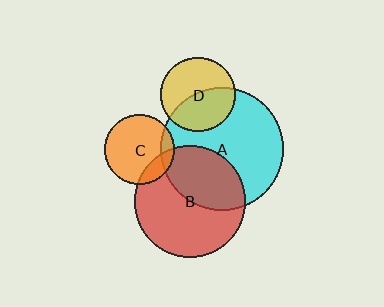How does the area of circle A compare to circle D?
Approximately 2.7 times.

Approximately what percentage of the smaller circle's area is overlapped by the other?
Approximately 15%.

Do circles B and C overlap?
Yes.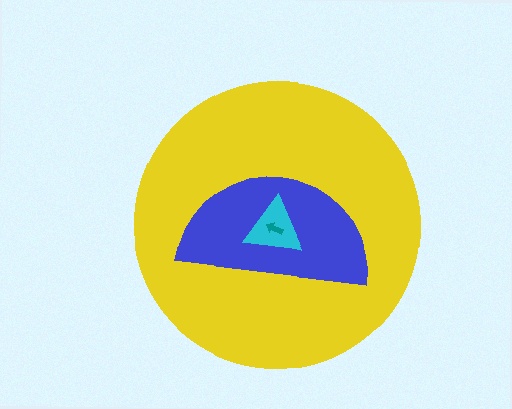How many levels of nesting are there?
4.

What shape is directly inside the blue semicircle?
The cyan triangle.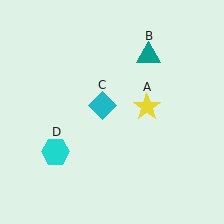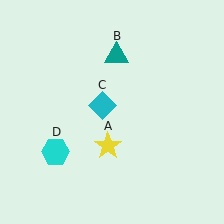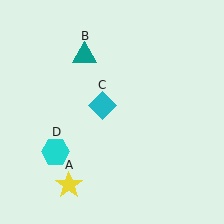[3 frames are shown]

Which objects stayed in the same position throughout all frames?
Cyan diamond (object C) and cyan hexagon (object D) remained stationary.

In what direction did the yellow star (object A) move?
The yellow star (object A) moved down and to the left.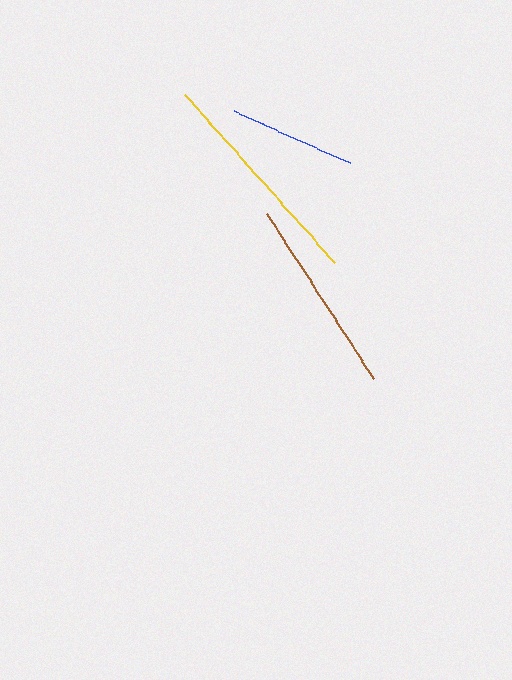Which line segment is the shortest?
The blue line is the shortest at approximately 127 pixels.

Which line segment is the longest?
The yellow line is the longest at approximately 225 pixels.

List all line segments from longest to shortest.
From longest to shortest: yellow, brown, blue.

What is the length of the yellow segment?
The yellow segment is approximately 225 pixels long.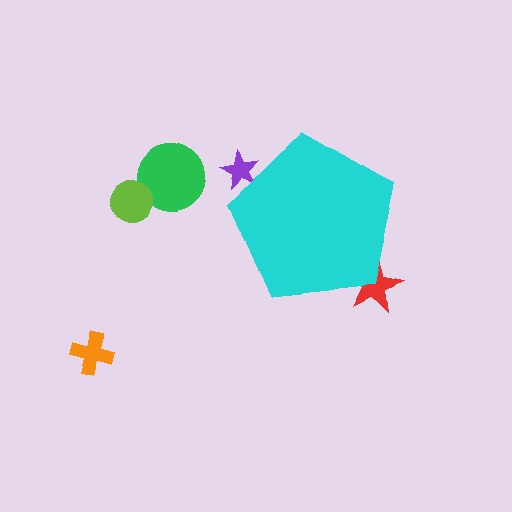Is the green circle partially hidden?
No, the green circle is fully visible.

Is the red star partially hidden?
Yes, the red star is partially hidden behind the cyan pentagon.